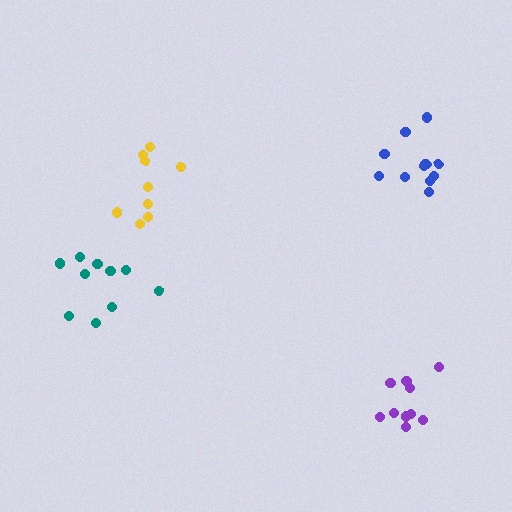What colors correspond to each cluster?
The clusters are colored: yellow, purple, blue, teal.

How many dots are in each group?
Group 1: 9 dots, Group 2: 10 dots, Group 3: 11 dots, Group 4: 10 dots (40 total).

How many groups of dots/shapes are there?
There are 4 groups.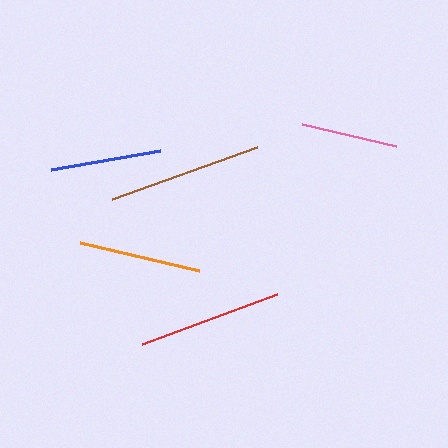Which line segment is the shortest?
The pink line is the shortest at approximately 97 pixels.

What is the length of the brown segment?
The brown segment is approximately 154 pixels long.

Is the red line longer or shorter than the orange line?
The red line is longer than the orange line.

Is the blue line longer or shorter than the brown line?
The brown line is longer than the blue line.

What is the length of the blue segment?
The blue segment is approximately 111 pixels long.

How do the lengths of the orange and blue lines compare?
The orange and blue lines are approximately the same length.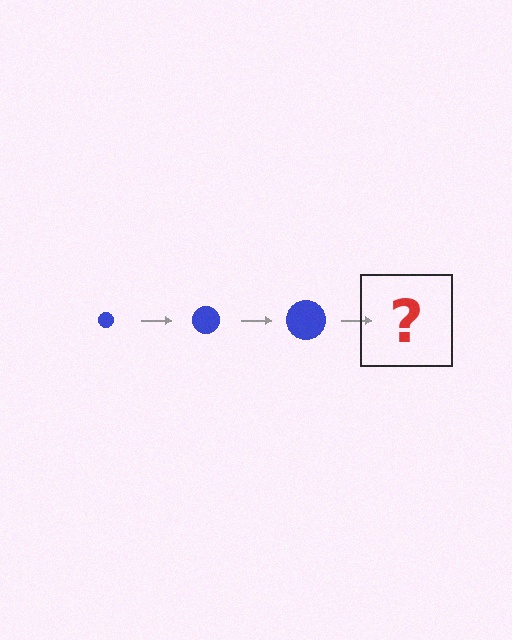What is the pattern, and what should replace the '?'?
The pattern is that the circle gets progressively larger each step. The '?' should be a blue circle, larger than the previous one.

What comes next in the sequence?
The next element should be a blue circle, larger than the previous one.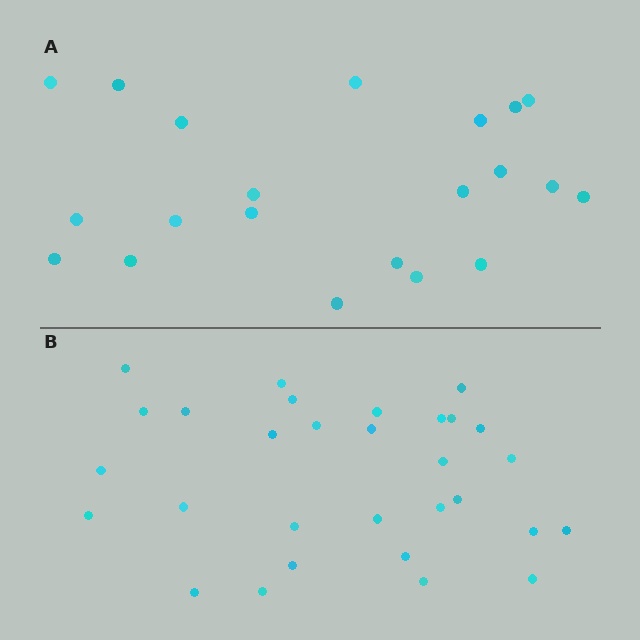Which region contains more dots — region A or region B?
Region B (the bottom region) has more dots.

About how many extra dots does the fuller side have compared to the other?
Region B has roughly 8 or so more dots than region A.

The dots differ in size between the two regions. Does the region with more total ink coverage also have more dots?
No. Region A has more total ink coverage because its dots are larger, but region B actually contains more individual dots. Total area can be misleading — the number of items is what matters here.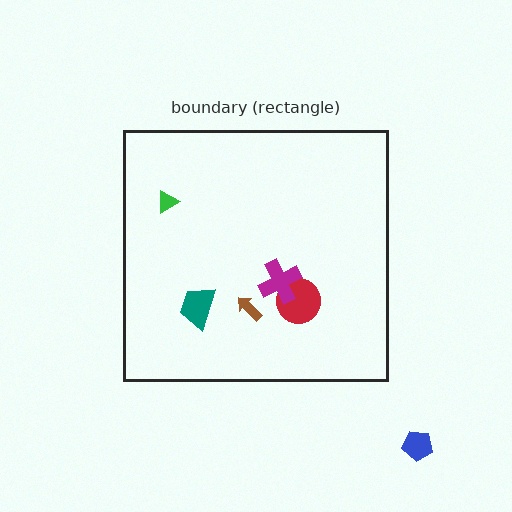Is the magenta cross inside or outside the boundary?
Inside.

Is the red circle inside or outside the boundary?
Inside.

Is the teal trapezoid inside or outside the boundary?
Inside.